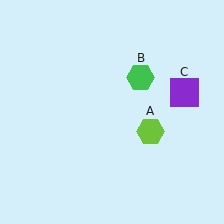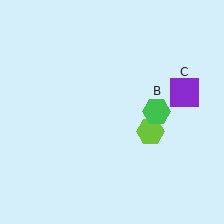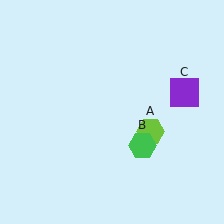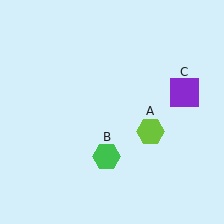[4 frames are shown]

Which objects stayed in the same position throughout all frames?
Lime hexagon (object A) and purple square (object C) remained stationary.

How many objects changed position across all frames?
1 object changed position: green hexagon (object B).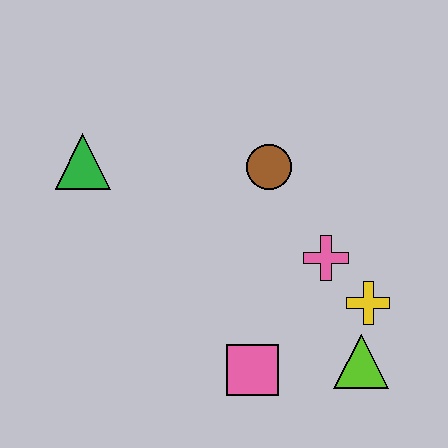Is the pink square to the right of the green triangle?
Yes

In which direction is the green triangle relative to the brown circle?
The green triangle is to the left of the brown circle.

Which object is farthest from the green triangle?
The lime triangle is farthest from the green triangle.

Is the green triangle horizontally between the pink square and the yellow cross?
No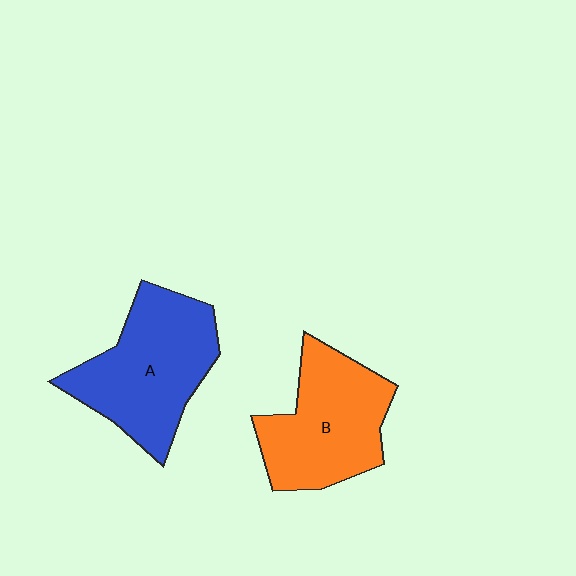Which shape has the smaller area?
Shape B (orange).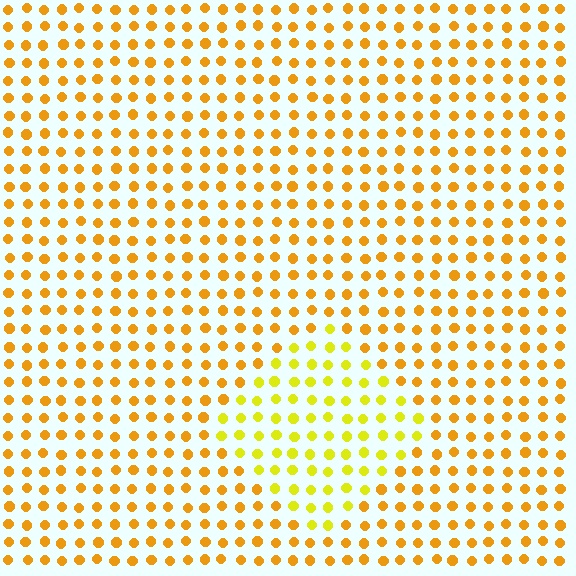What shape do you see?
I see a diamond.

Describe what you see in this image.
The image is filled with small orange elements in a uniform arrangement. A diamond-shaped region is visible where the elements are tinted to a slightly different hue, forming a subtle color boundary.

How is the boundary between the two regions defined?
The boundary is defined purely by a slight shift in hue (about 27 degrees). Spacing, size, and orientation are identical on both sides.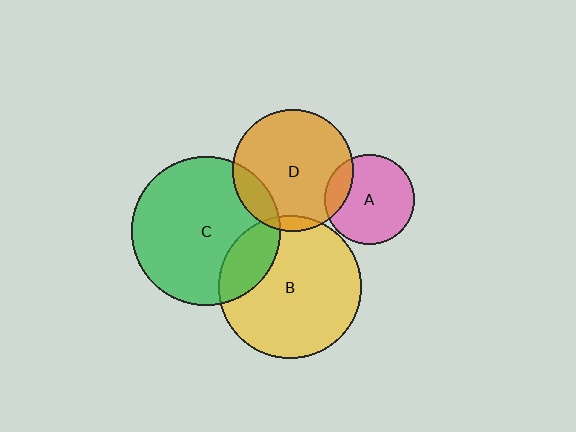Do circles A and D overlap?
Yes.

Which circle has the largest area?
Circle C (green).